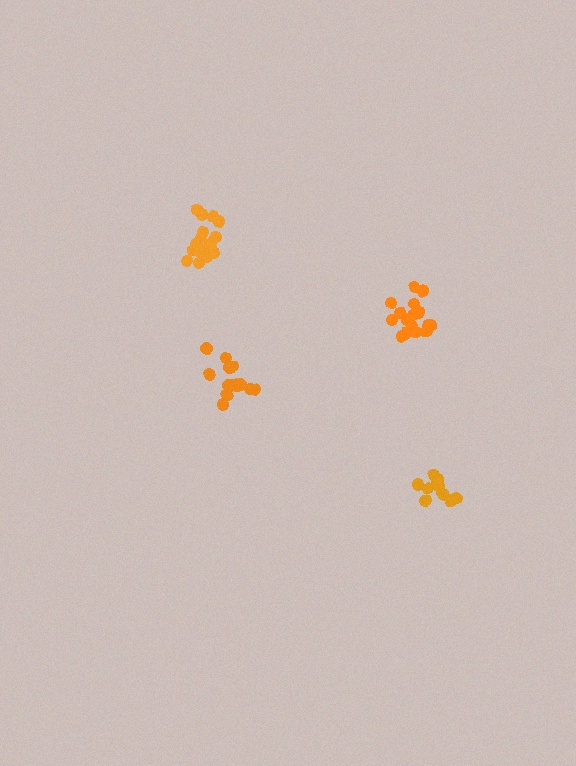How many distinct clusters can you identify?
There are 4 distinct clusters.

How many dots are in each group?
Group 1: 12 dots, Group 2: 15 dots, Group 3: 16 dots, Group 4: 17 dots (60 total).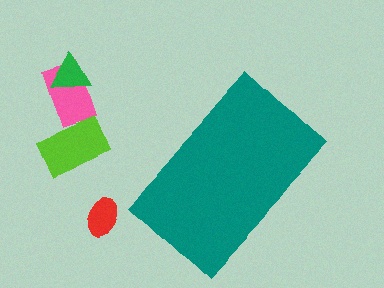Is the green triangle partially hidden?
No, the green triangle is fully visible.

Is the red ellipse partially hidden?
No, the red ellipse is fully visible.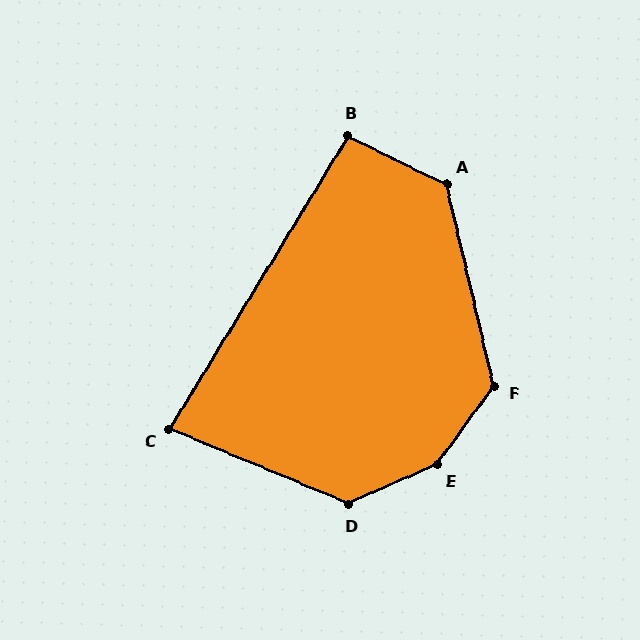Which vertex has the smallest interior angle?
C, at approximately 81 degrees.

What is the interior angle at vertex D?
Approximately 133 degrees (obtuse).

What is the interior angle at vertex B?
Approximately 96 degrees (obtuse).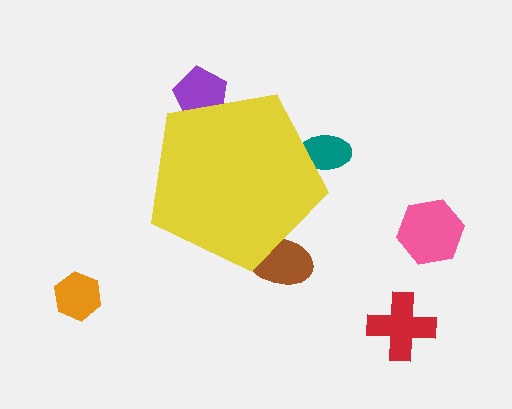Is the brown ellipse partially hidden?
Yes, the brown ellipse is partially hidden behind the yellow pentagon.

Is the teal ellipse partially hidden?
Yes, the teal ellipse is partially hidden behind the yellow pentagon.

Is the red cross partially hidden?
No, the red cross is fully visible.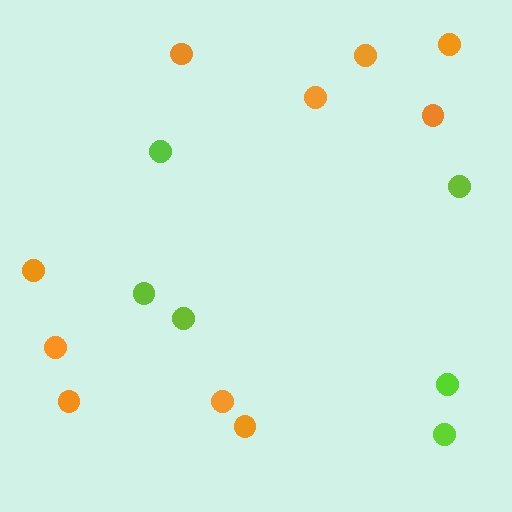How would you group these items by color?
There are 2 groups: one group of orange circles (10) and one group of lime circles (6).